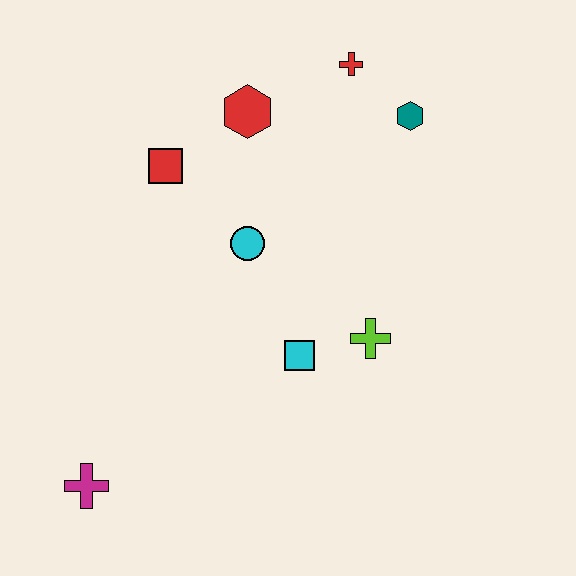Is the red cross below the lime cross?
No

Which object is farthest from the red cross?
The magenta cross is farthest from the red cross.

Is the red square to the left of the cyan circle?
Yes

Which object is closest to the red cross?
The teal hexagon is closest to the red cross.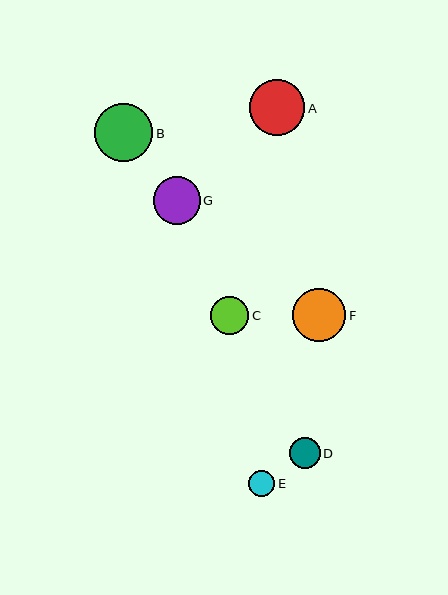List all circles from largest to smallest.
From largest to smallest: B, A, F, G, C, D, E.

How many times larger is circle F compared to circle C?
Circle F is approximately 1.4 times the size of circle C.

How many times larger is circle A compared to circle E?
Circle A is approximately 2.2 times the size of circle E.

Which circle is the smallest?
Circle E is the smallest with a size of approximately 26 pixels.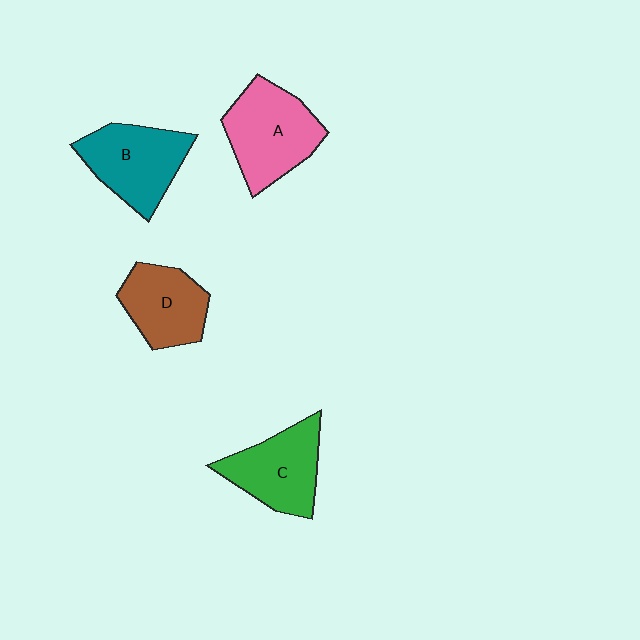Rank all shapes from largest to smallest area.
From largest to smallest: A (pink), B (teal), C (green), D (brown).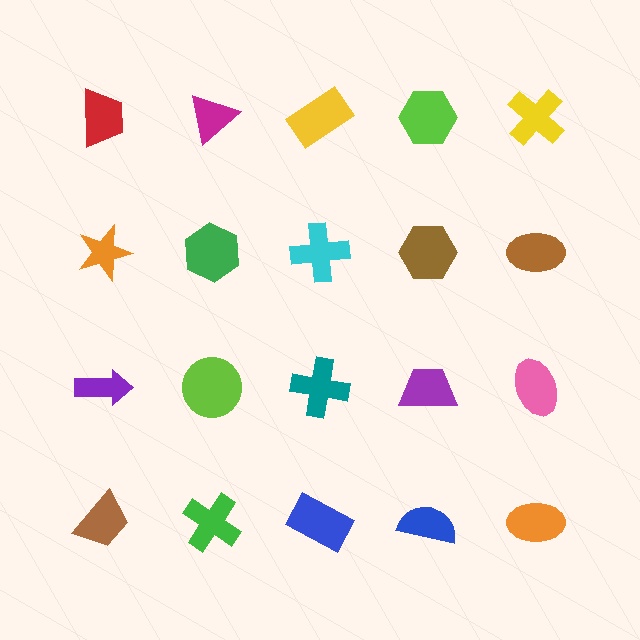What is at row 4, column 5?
An orange ellipse.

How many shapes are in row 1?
5 shapes.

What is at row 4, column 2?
A green cross.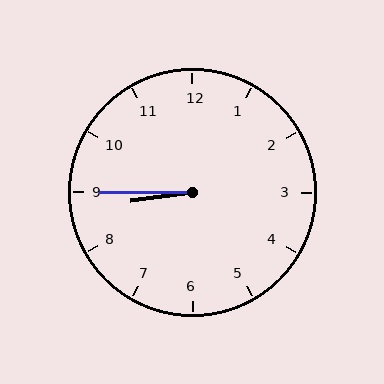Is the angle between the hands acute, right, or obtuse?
It is acute.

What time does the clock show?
8:45.